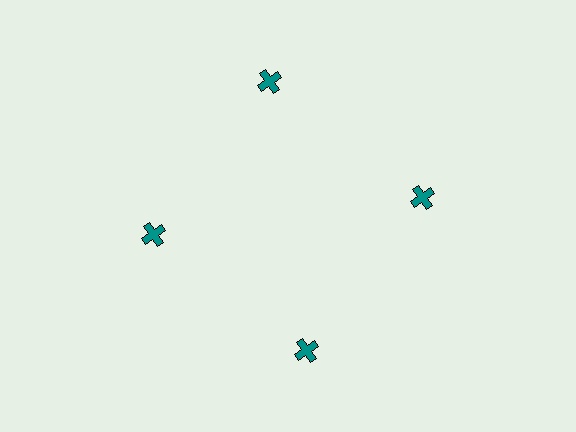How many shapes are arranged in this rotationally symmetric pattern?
There are 4 shapes, arranged in 4 groups of 1.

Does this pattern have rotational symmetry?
Yes, this pattern has 4-fold rotational symmetry. It looks the same after rotating 90 degrees around the center.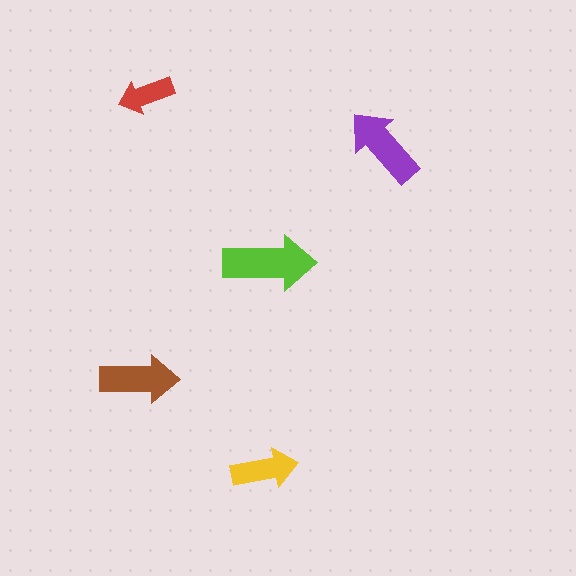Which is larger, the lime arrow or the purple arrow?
The lime one.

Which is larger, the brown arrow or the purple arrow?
The purple one.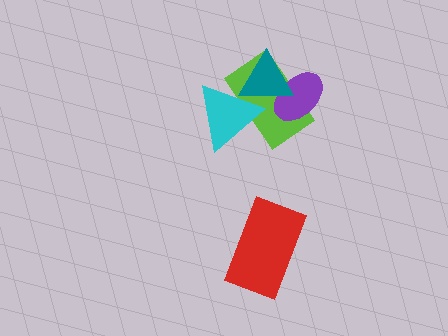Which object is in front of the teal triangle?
The cyan triangle is in front of the teal triangle.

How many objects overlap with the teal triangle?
3 objects overlap with the teal triangle.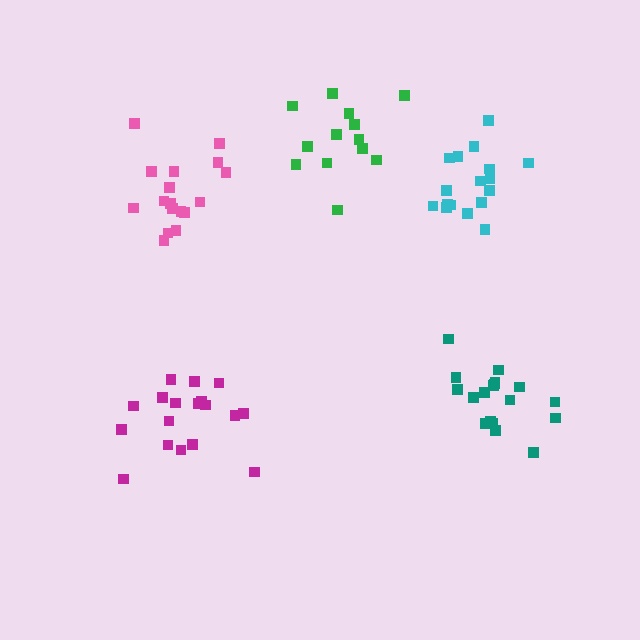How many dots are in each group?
Group 1: 17 dots, Group 2: 18 dots, Group 3: 18 dots, Group 4: 17 dots, Group 5: 13 dots (83 total).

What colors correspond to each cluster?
The clusters are colored: pink, teal, magenta, cyan, green.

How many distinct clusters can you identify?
There are 5 distinct clusters.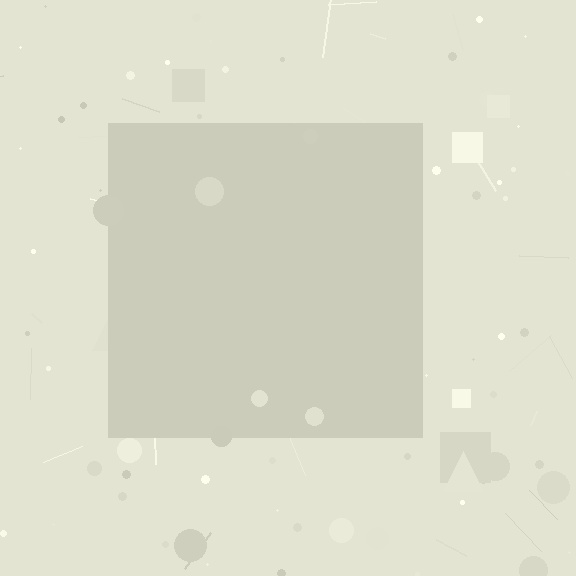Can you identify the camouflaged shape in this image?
The camouflaged shape is a square.